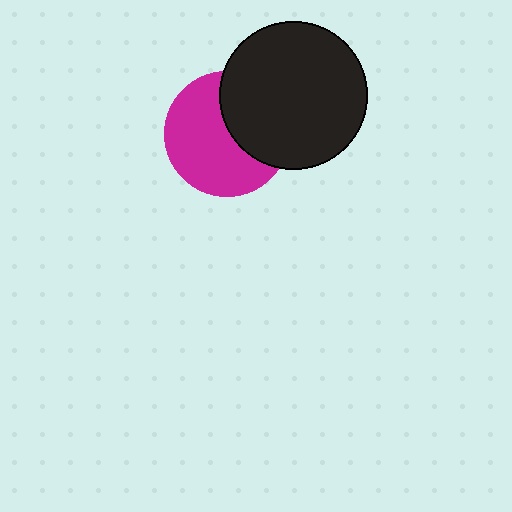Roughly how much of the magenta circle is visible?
About half of it is visible (roughly 61%).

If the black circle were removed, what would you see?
You would see the complete magenta circle.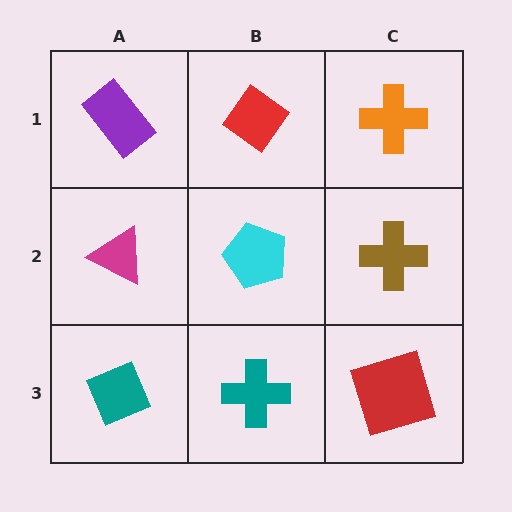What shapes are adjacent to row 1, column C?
A brown cross (row 2, column C), a red diamond (row 1, column B).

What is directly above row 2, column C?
An orange cross.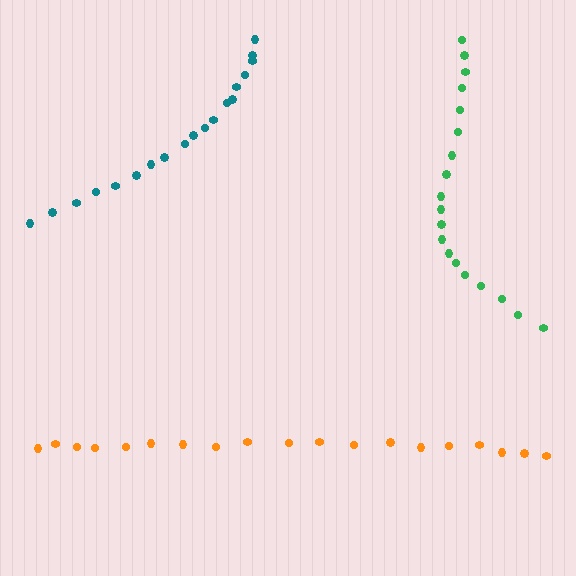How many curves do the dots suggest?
There are 3 distinct paths.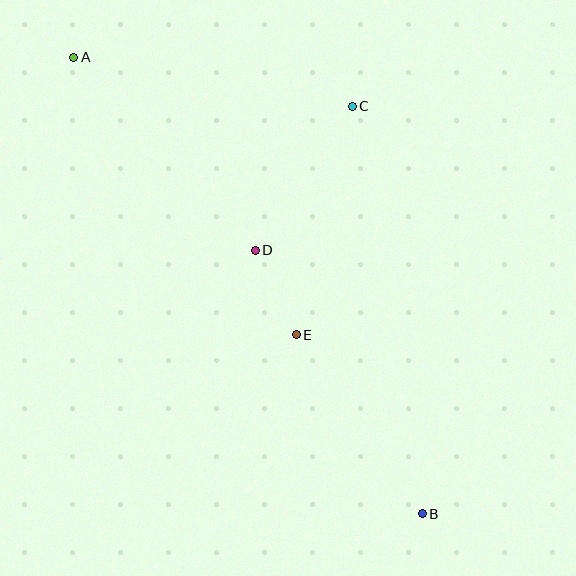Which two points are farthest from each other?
Points A and B are farthest from each other.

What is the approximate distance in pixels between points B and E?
The distance between B and E is approximately 219 pixels.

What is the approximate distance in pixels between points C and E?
The distance between C and E is approximately 235 pixels.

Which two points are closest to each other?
Points D and E are closest to each other.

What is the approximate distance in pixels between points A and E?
The distance between A and E is approximately 356 pixels.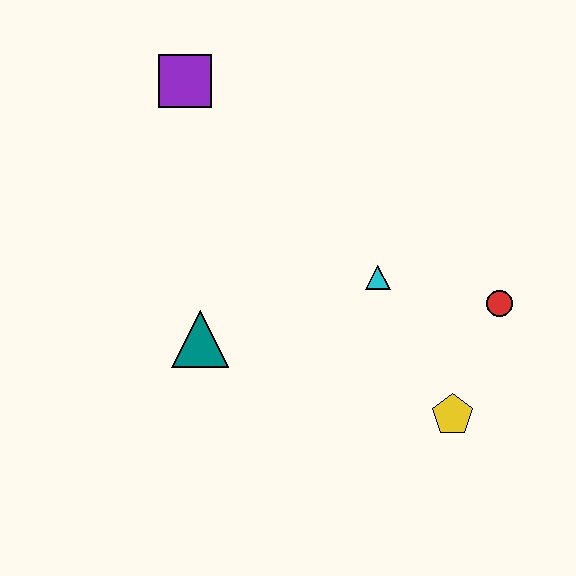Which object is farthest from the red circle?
The purple square is farthest from the red circle.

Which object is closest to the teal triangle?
The cyan triangle is closest to the teal triangle.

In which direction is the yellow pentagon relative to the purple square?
The yellow pentagon is below the purple square.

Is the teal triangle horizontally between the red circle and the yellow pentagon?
No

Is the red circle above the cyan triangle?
No